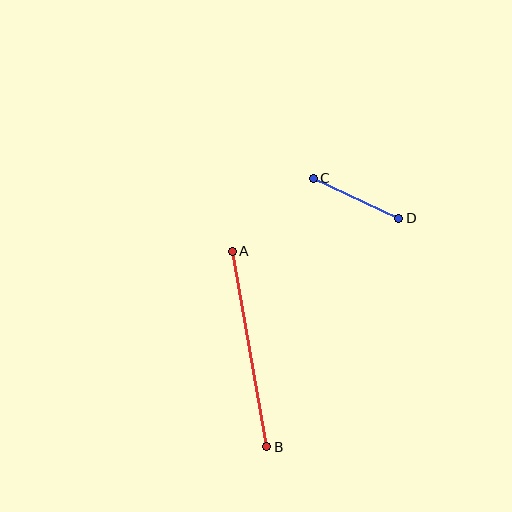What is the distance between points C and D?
The distance is approximately 95 pixels.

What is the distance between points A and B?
The distance is approximately 199 pixels.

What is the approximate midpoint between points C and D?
The midpoint is at approximately (356, 198) pixels.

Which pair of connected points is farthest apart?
Points A and B are farthest apart.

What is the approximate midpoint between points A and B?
The midpoint is at approximately (250, 349) pixels.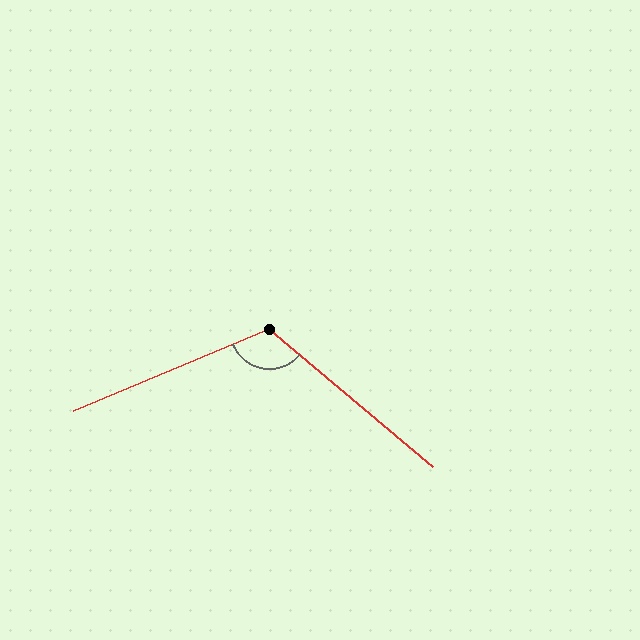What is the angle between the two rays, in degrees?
Approximately 117 degrees.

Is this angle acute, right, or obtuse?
It is obtuse.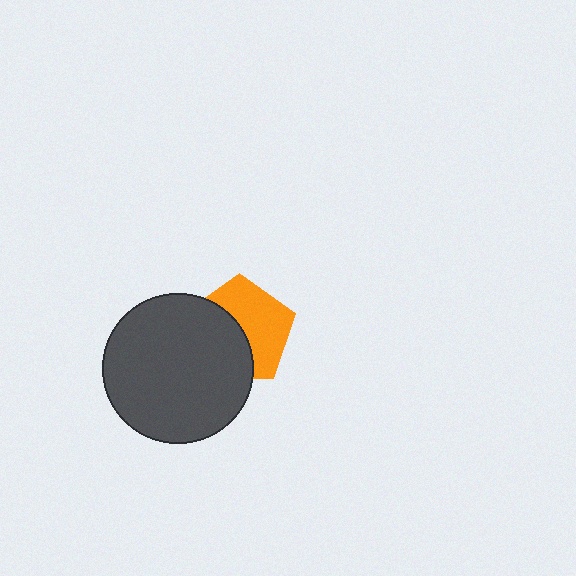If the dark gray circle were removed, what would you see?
You would see the complete orange pentagon.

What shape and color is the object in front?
The object in front is a dark gray circle.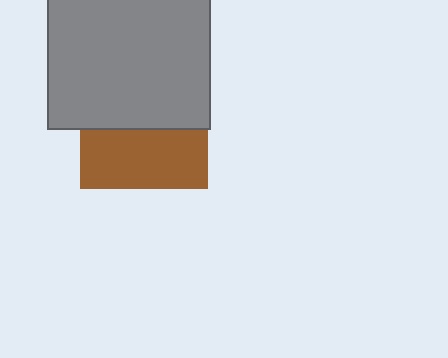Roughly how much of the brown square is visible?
About half of it is visible (roughly 47%).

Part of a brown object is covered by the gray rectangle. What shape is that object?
It is a square.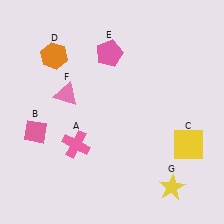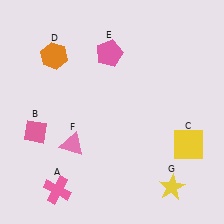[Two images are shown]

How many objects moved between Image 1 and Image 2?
2 objects moved between the two images.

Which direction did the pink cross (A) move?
The pink cross (A) moved down.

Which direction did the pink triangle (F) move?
The pink triangle (F) moved down.